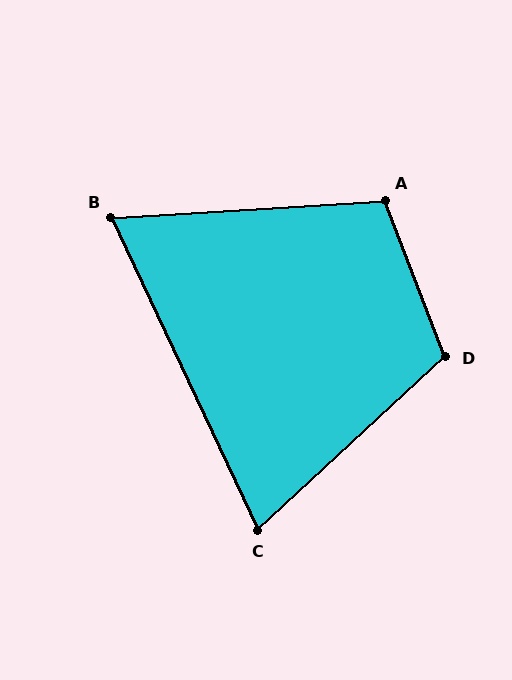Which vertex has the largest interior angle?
D, at approximately 112 degrees.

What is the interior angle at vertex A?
Approximately 108 degrees (obtuse).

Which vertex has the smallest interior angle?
B, at approximately 68 degrees.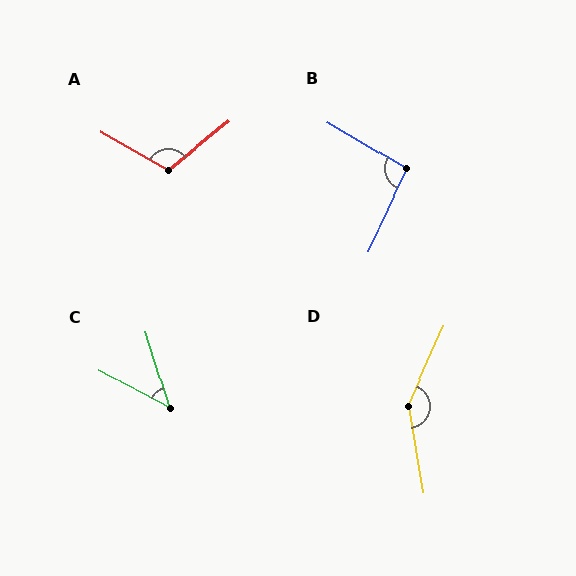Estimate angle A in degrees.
Approximately 111 degrees.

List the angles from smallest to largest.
C (44°), B (95°), A (111°), D (146°).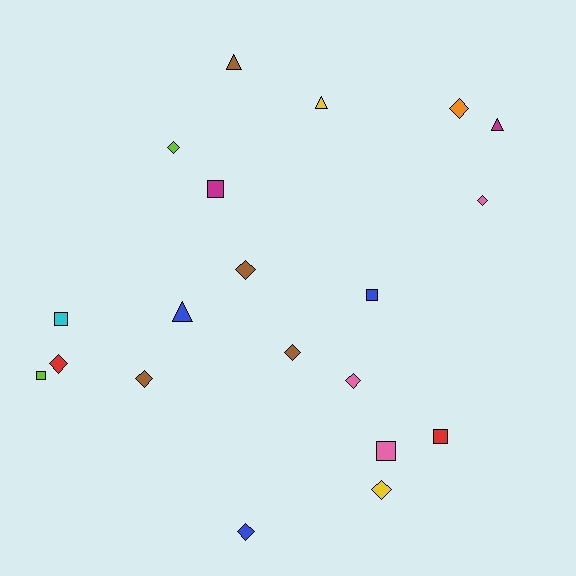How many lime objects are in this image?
There are 2 lime objects.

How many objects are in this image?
There are 20 objects.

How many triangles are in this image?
There are 4 triangles.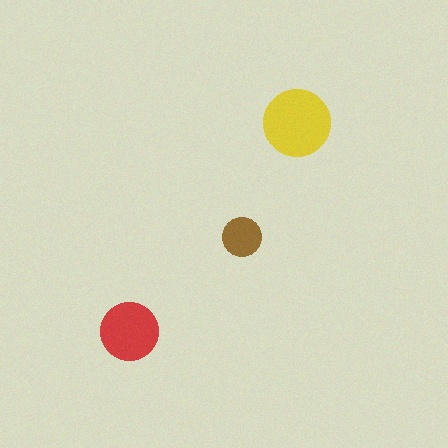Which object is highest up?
The yellow circle is topmost.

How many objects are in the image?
There are 3 objects in the image.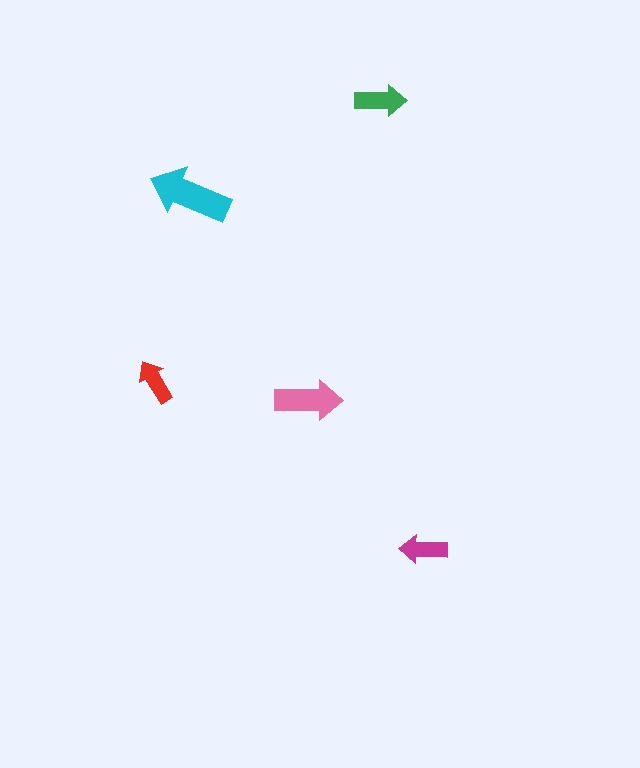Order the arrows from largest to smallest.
the cyan one, the pink one, the green one, the magenta one, the red one.